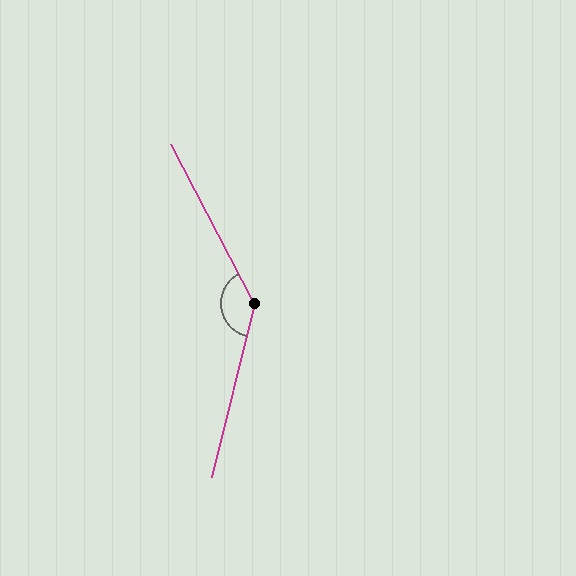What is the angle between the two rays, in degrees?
Approximately 139 degrees.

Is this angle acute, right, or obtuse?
It is obtuse.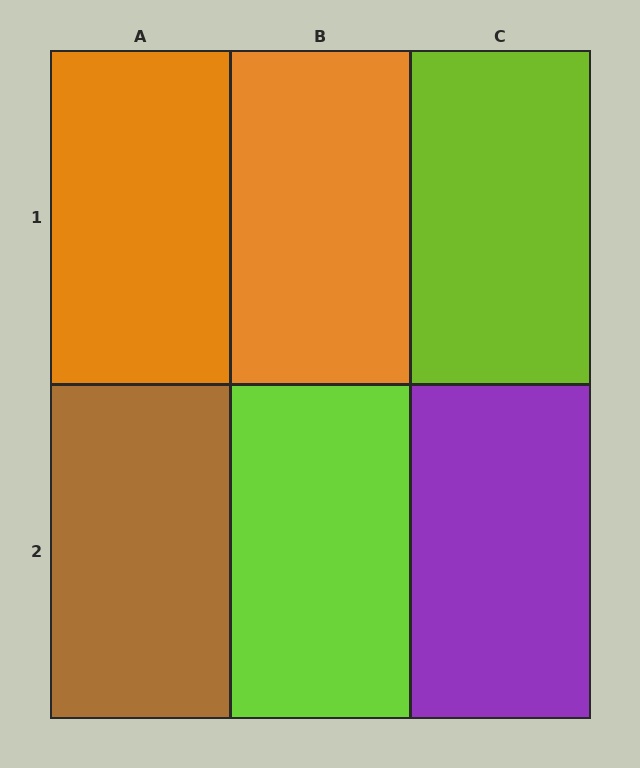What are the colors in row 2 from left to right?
Brown, lime, purple.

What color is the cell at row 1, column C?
Lime.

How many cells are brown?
1 cell is brown.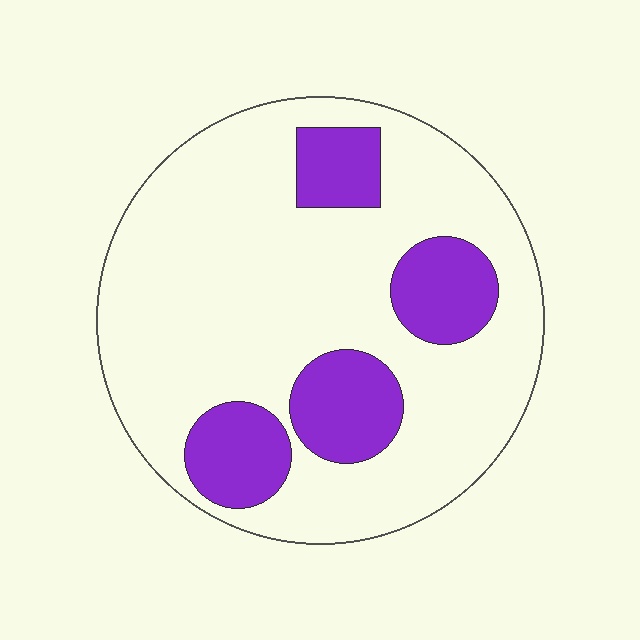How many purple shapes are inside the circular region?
4.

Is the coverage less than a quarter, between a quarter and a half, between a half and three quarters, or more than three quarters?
Less than a quarter.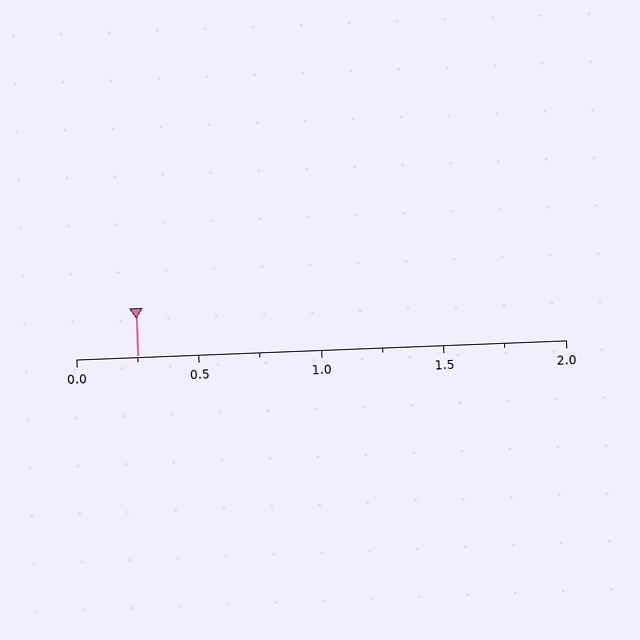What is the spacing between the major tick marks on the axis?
The major ticks are spaced 0.5 apart.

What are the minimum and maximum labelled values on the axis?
The axis runs from 0.0 to 2.0.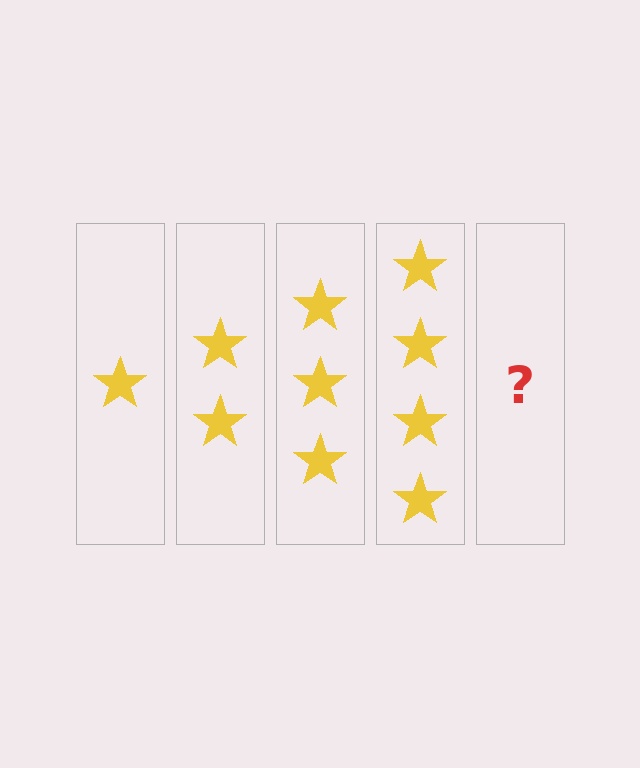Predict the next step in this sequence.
The next step is 5 stars.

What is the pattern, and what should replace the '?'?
The pattern is that each step adds one more star. The '?' should be 5 stars.